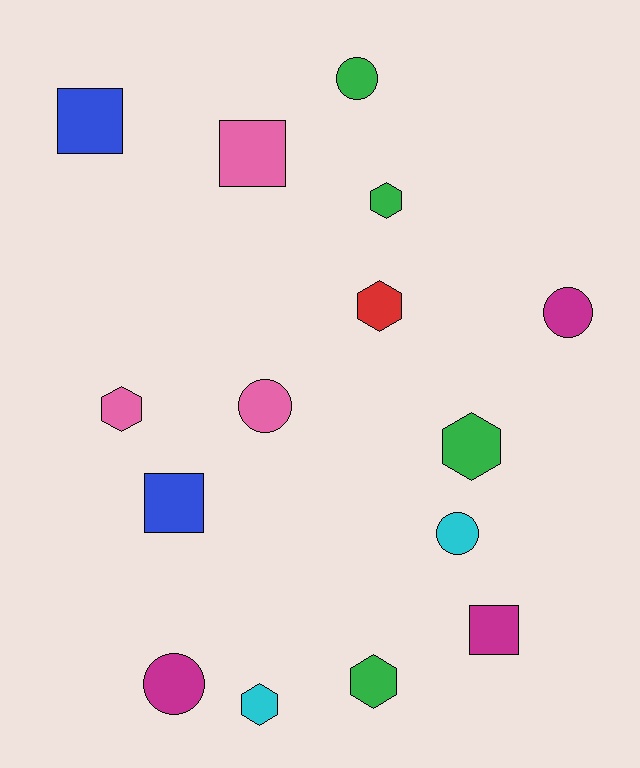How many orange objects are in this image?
There are no orange objects.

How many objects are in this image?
There are 15 objects.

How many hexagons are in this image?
There are 6 hexagons.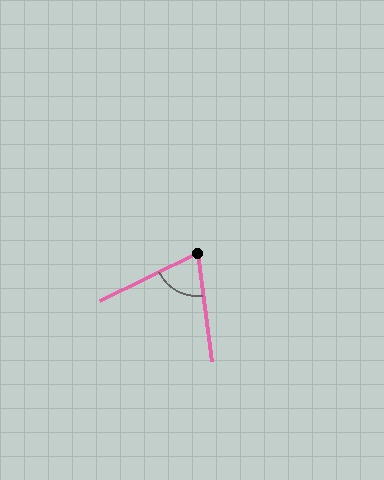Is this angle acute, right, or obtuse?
It is acute.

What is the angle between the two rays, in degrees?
Approximately 71 degrees.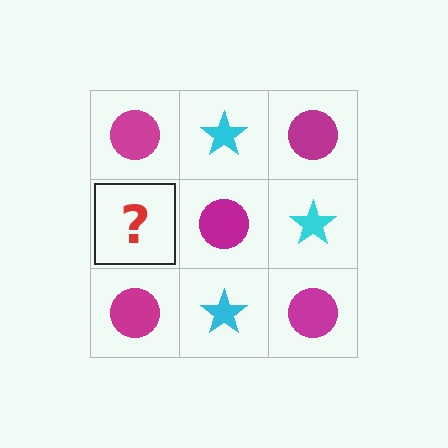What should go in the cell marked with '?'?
The missing cell should contain a cyan star.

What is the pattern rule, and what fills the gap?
The rule is that it alternates magenta circle and cyan star in a checkerboard pattern. The gap should be filled with a cyan star.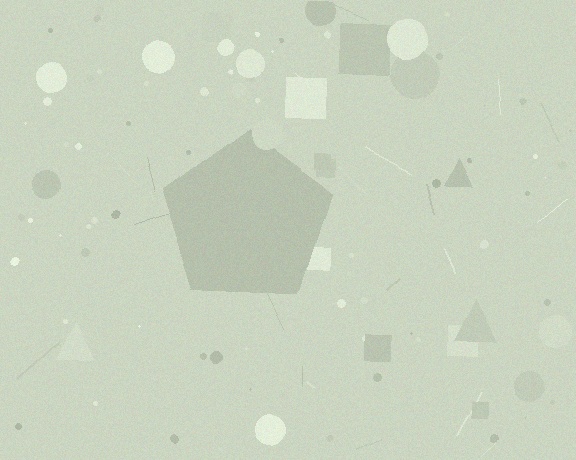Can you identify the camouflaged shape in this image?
The camouflaged shape is a pentagon.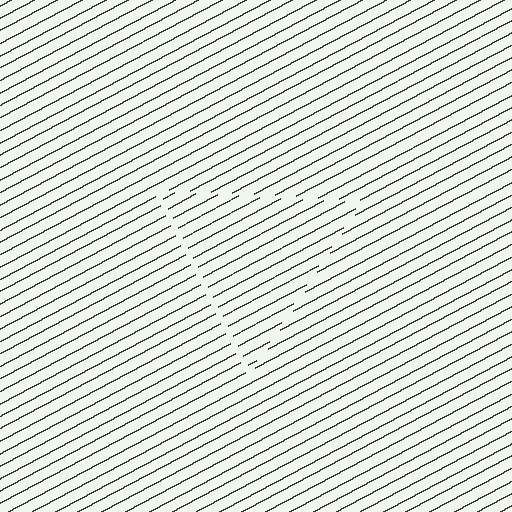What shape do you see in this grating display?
An illusory triangle. The interior of the shape contains the same grating, shifted by half a period — the contour is defined by the phase discontinuity where line-ends from the inner and outer gratings abut.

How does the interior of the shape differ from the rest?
The interior of the shape contains the same grating, shifted by half a period — the contour is defined by the phase discontinuity where line-ends from the inner and outer gratings abut.